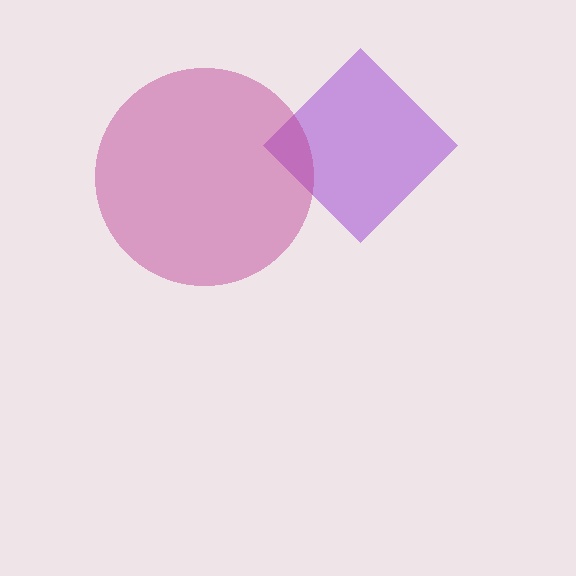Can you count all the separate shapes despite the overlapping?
Yes, there are 2 separate shapes.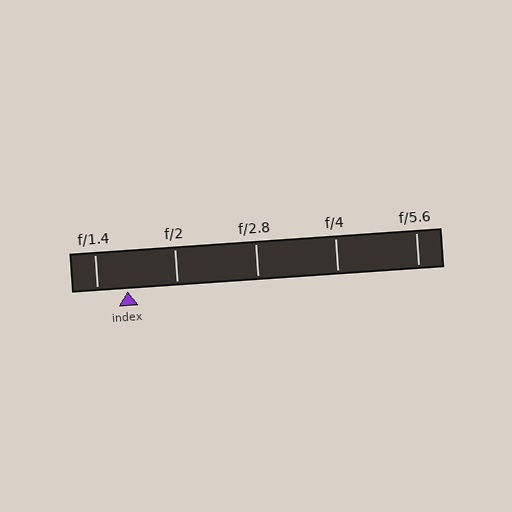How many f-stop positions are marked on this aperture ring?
There are 5 f-stop positions marked.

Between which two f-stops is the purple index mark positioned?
The index mark is between f/1.4 and f/2.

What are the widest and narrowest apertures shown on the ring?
The widest aperture shown is f/1.4 and the narrowest is f/5.6.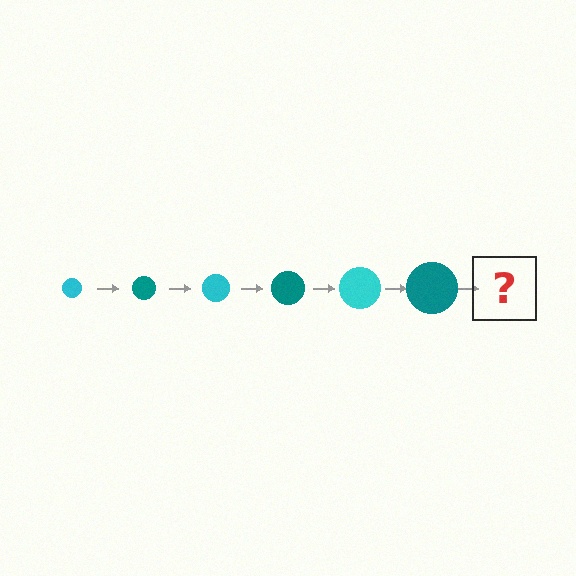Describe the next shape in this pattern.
It should be a cyan circle, larger than the previous one.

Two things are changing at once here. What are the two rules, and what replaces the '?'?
The two rules are that the circle grows larger each step and the color cycles through cyan and teal. The '?' should be a cyan circle, larger than the previous one.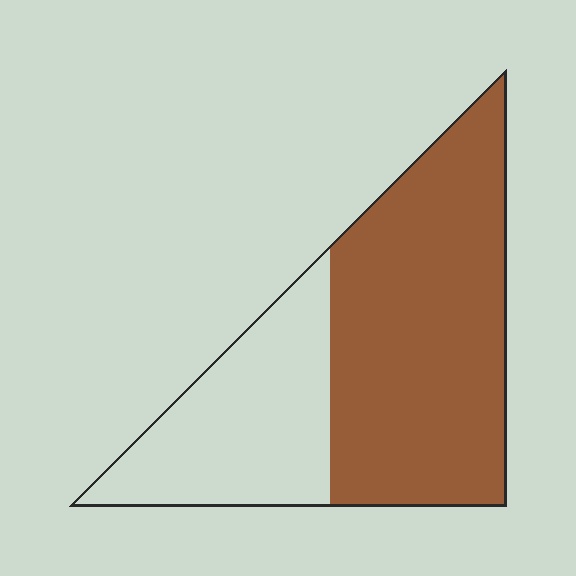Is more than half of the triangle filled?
Yes.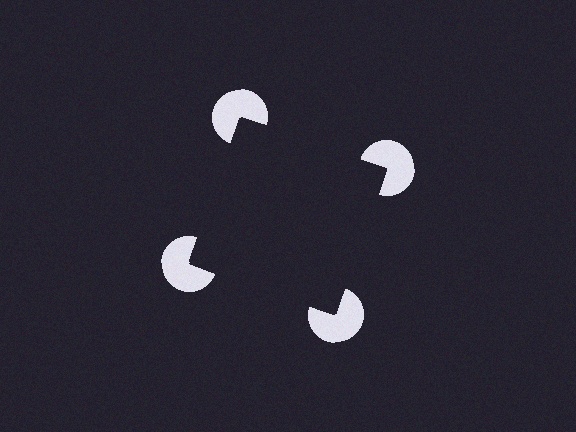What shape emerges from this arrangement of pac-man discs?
An illusory square — its edges are inferred from the aligned wedge cuts in the pac-man discs, not physically drawn.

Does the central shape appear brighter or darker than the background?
It typically appears slightly darker than the background, even though no actual brightness change is drawn.